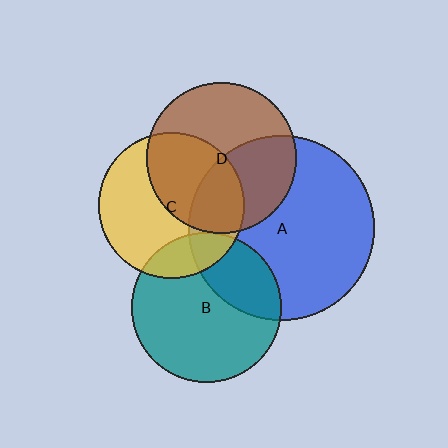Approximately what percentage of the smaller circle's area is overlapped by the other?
Approximately 40%.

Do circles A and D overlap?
Yes.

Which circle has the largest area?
Circle A (blue).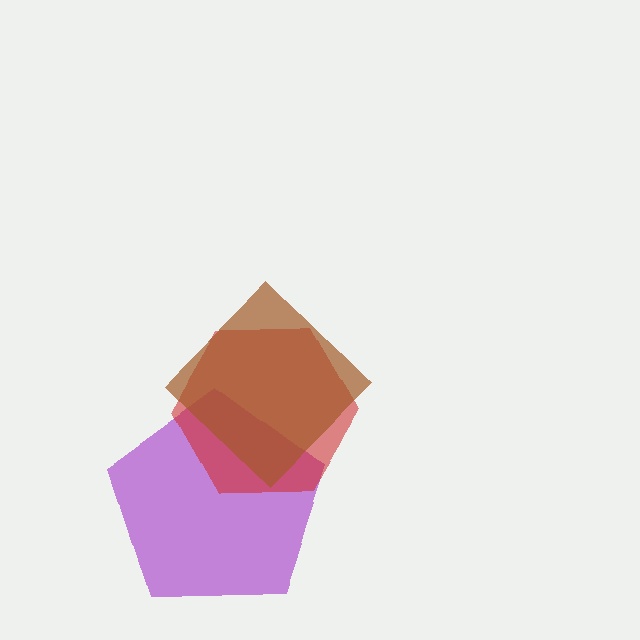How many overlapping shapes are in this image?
There are 3 overlapping shapes in the image.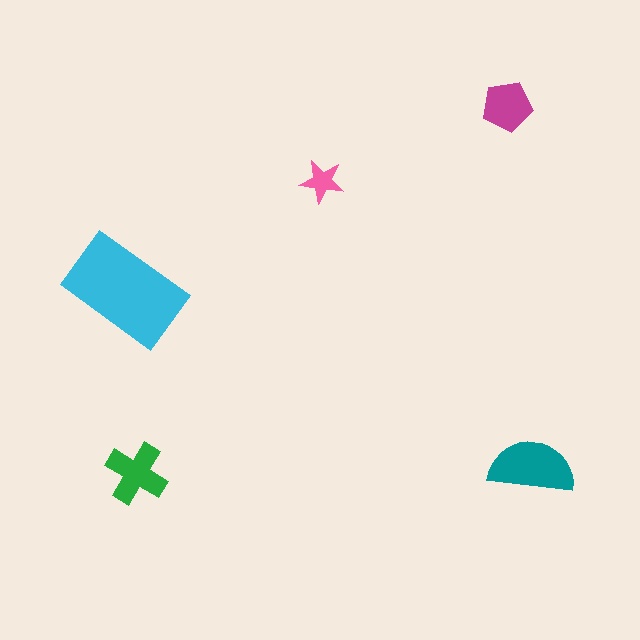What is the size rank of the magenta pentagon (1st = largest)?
4th.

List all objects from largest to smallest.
The cyan rectangle, the teal semicircle, the green cross, the magenta pentagon, the pink star.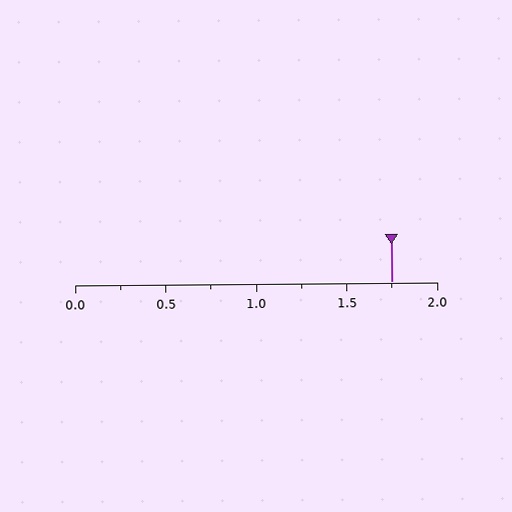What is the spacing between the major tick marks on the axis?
The major ticks are spaced 0.5 apart.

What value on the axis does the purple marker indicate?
The marker indicates approximately 1.75.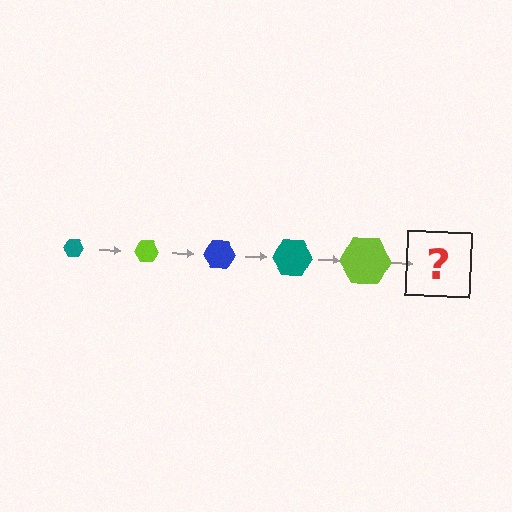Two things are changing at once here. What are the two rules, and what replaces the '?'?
The two rules are that the hexagon grows larger each step and the color cycles through teal, lime, and blue. The '?' should be a blue hexagon, larger than the previous one.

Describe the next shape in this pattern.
It should be a blue hexagon, larger than the previous one.